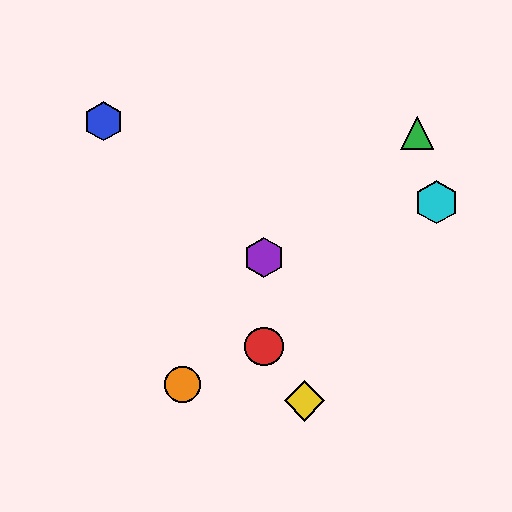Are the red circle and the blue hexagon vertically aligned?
No, the red circle is at x≈264 and the blue hexagon is at x≈104.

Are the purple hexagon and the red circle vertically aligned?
Yes, both are at x≈264.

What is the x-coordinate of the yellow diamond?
The yellow diamond is at x≈304.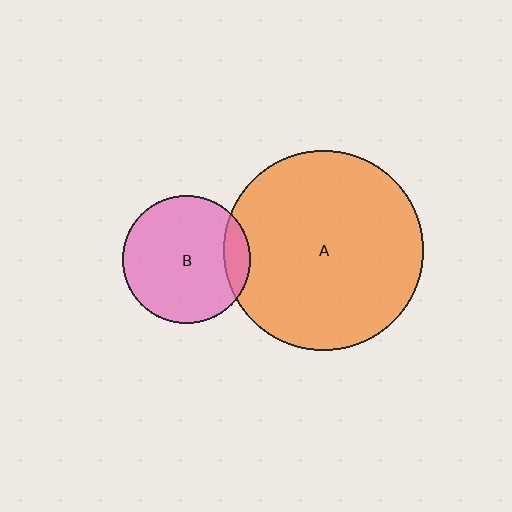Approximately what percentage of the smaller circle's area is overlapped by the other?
Approximately 10%.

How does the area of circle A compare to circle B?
Approximately 2.4 times.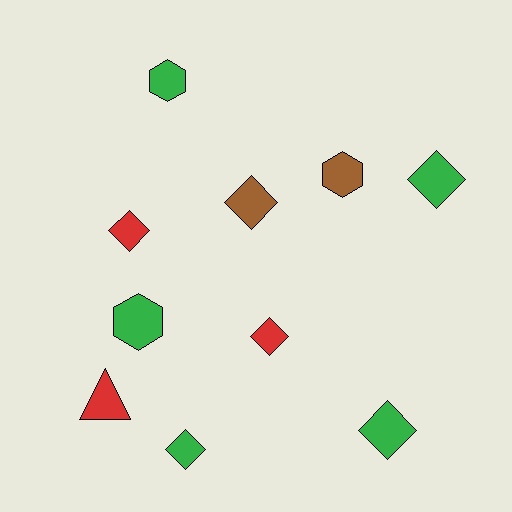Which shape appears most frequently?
Diamond, with 6 objects.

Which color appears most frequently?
Green, with 5 objects.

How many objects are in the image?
There are 10 objects.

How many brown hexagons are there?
There is 1 brown hexagon.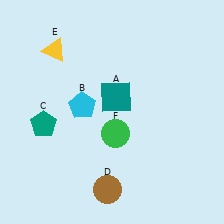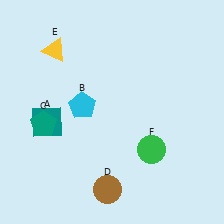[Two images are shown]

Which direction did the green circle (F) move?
The green circle (F) moved right.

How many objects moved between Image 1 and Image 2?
2 objects moved between the two images.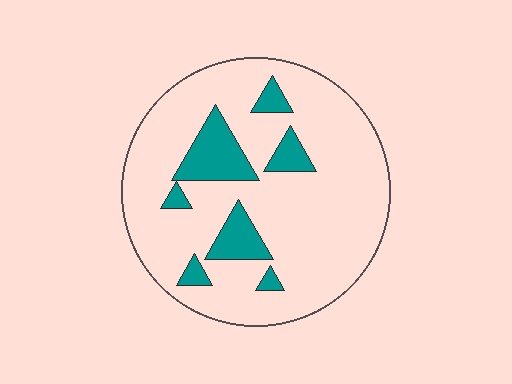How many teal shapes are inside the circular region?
7.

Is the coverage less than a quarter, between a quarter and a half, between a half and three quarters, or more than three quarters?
Less than a quarter.